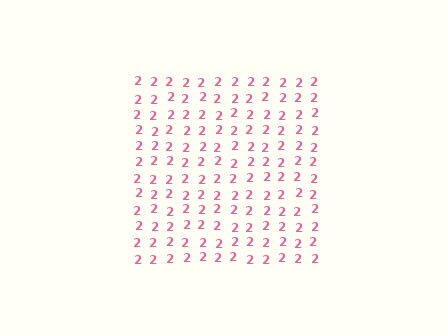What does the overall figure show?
The overall figure shows a square.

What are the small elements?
The small elements are digit 2's.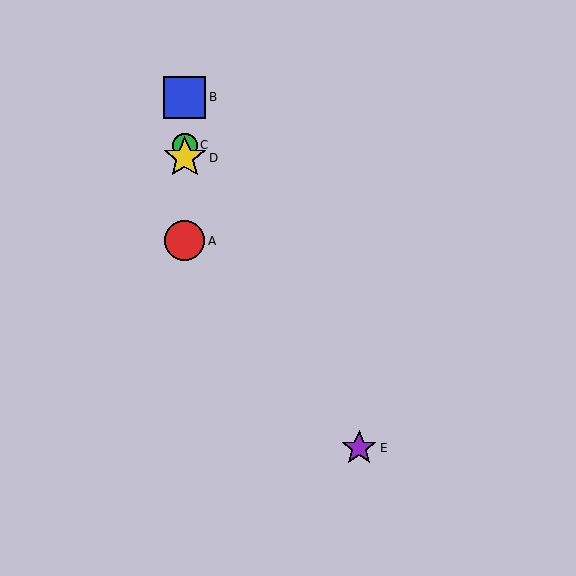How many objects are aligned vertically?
4 objects (A, B, C, D) are aligned vertically.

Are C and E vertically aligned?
No, C is at x≈185 and E is at x≈359.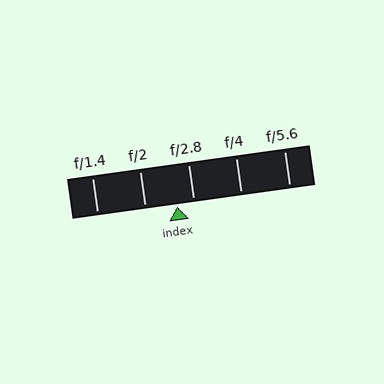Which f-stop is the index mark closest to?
The index mark is closest to f/2.8.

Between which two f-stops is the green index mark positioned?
The index mark is between f/2 and f/2.8.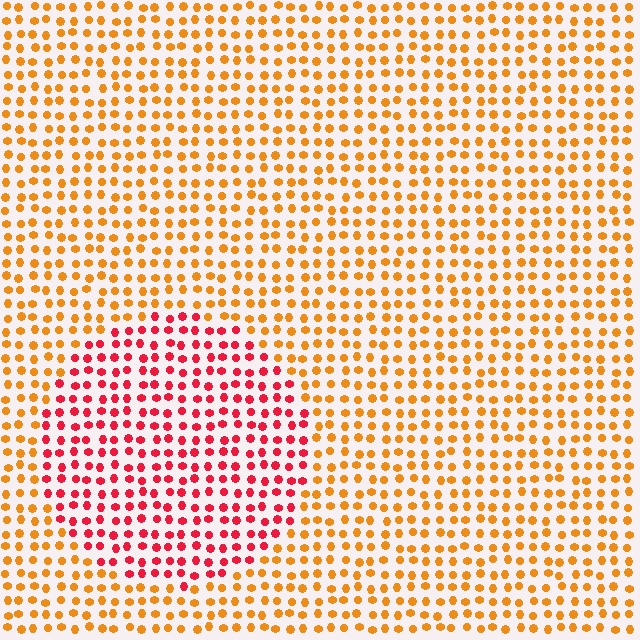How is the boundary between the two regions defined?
The boundary is defined purely by a slight shift in hue (about 43 degrees). Spacing, size, and orientation are identical on both sides.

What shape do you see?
I see a circle.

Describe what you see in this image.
The image is filled with small orange elements in a uniform arrangement. A circle-shaped region is visible where the elements are tinted to a slightly different hue, forming a subtle color boundary.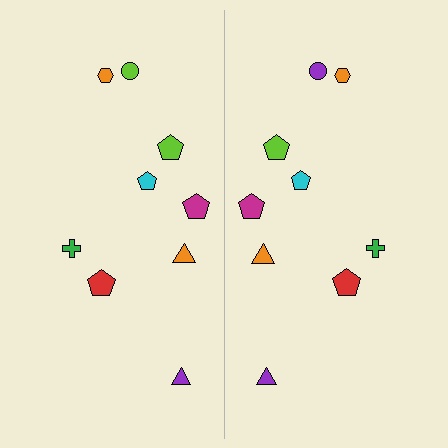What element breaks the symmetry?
The purple circle on the right side breaks the symmetry — its mirror counterpart is lime.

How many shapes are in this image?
There are 18 shapes in this image.